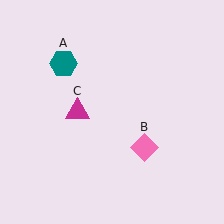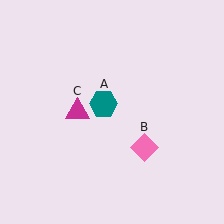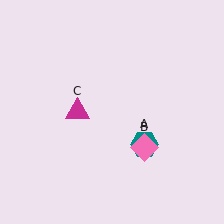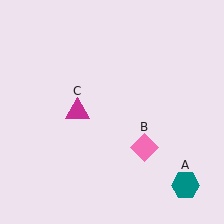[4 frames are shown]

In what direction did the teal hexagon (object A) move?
The teal hexagon (object A) moved down and to the right.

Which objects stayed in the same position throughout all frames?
Pink diamond (object B) and magenta triangle (object C) remained stationary.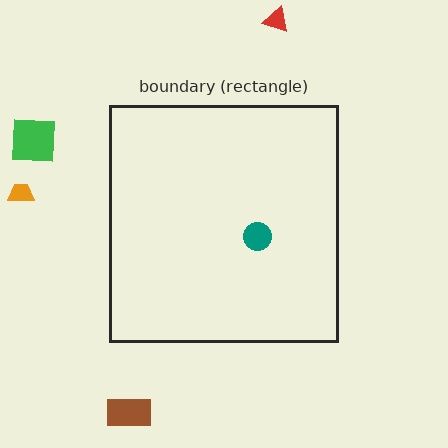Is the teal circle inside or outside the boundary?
Inside.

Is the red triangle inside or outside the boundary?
Outside.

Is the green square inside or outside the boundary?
Outside.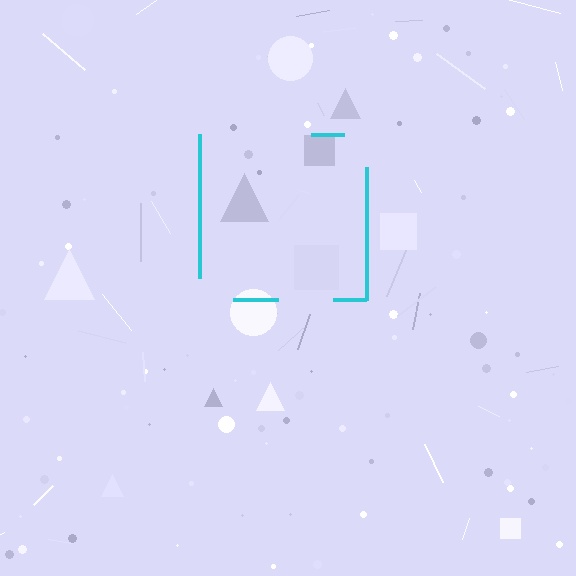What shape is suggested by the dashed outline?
The dashed outline suggests a square.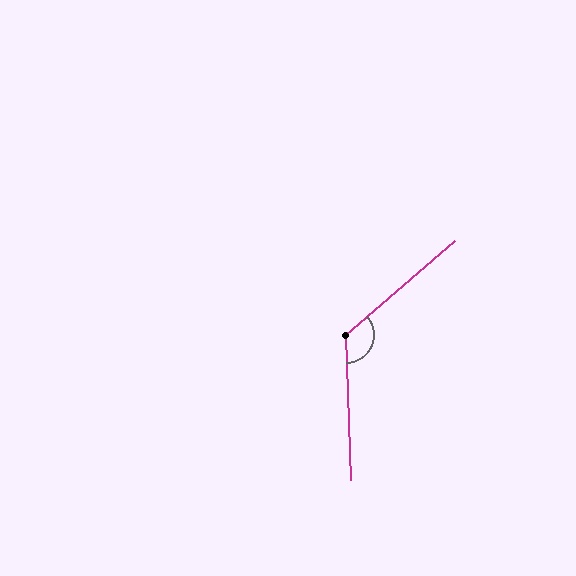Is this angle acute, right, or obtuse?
It is obtuse.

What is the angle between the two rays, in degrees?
Approximately 129 degrees.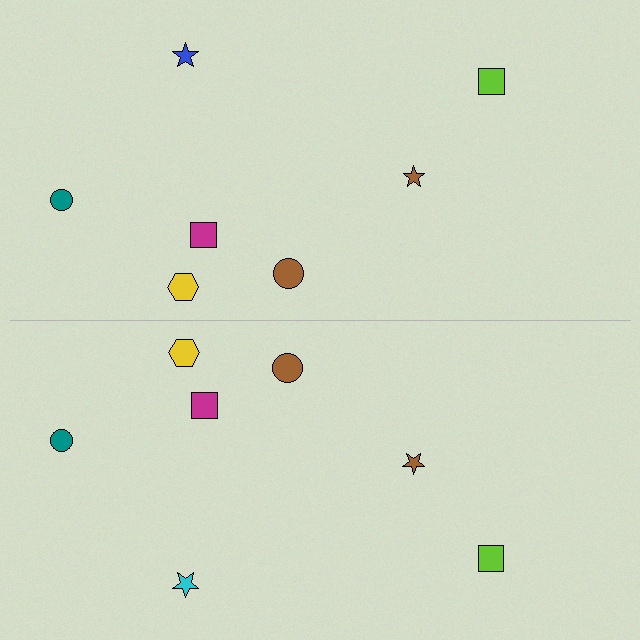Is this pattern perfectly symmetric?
No, the pattern is not perfectly symmetric. The cyan star on the bottom side breaks the symmetry — its mirror counterpart is blue.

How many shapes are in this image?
There are 14 shapes in this image.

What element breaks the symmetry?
The cyan star on the bottom side breaks the symmetry — its mirror counterpart is blue.